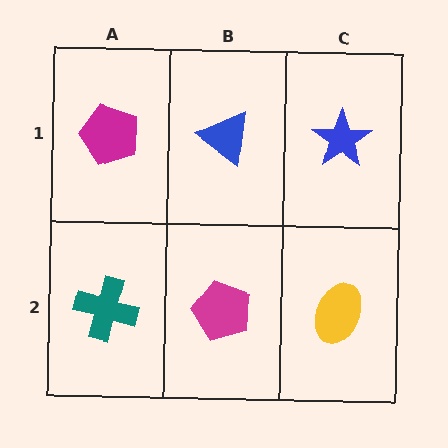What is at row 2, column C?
A yellow ellipse.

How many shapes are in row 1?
3 shapes.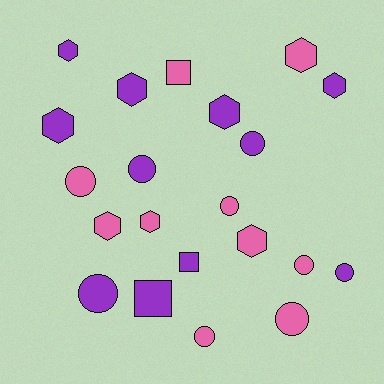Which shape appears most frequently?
Circle, with 9 objects.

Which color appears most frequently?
Purple, with 11 objects.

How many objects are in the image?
There are 21 objects.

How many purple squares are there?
There are 2 purple squares.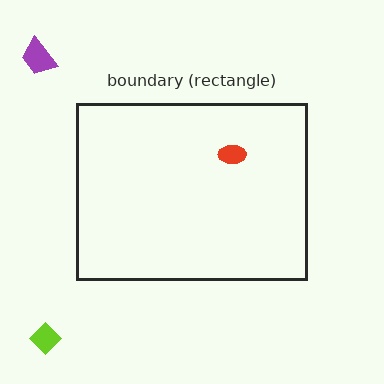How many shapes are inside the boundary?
1 inside, 2 outside.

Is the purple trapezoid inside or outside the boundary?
Outside.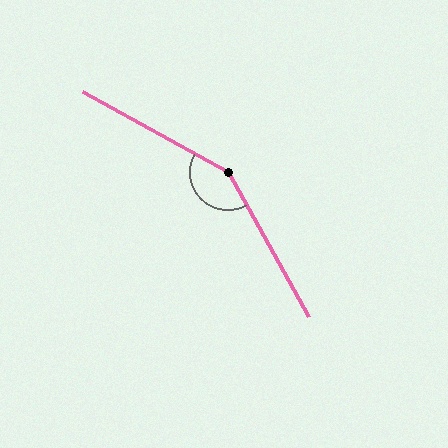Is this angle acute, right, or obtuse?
It is obtuse.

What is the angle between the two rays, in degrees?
Approximately 148 degrees.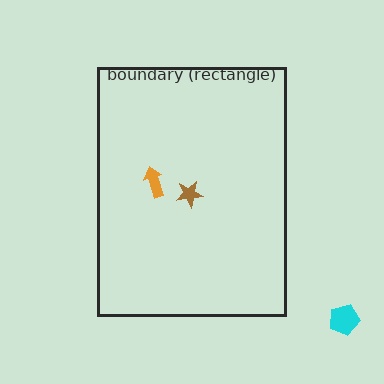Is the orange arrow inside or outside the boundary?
Inside.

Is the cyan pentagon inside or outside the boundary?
Outside.